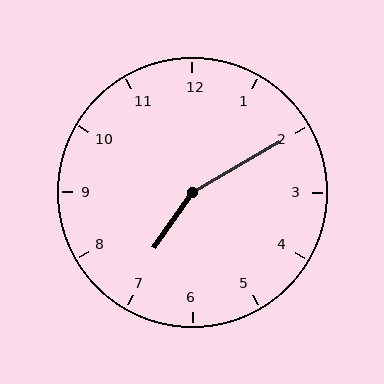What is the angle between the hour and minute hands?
Approximately 155 degrees.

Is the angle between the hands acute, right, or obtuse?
It is obtuse.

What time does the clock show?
7:10.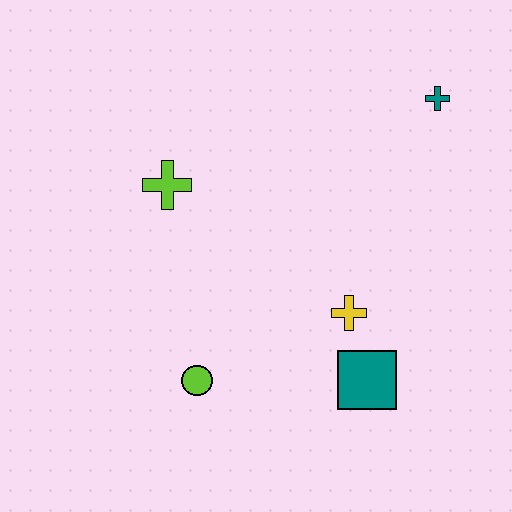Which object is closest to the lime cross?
The lime circle is closest to the lime cross.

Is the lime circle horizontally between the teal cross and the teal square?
No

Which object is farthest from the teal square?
The teal cross is farthest from the teal square.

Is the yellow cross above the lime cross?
No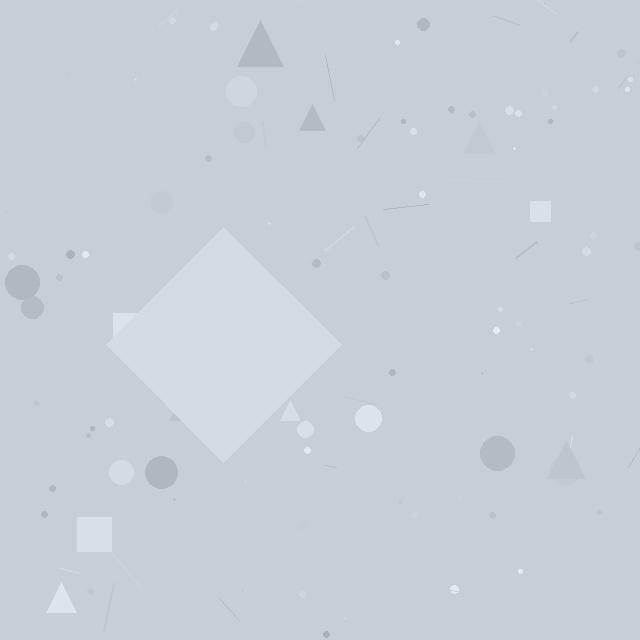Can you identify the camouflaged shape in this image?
The camouflaged shape is a diamond.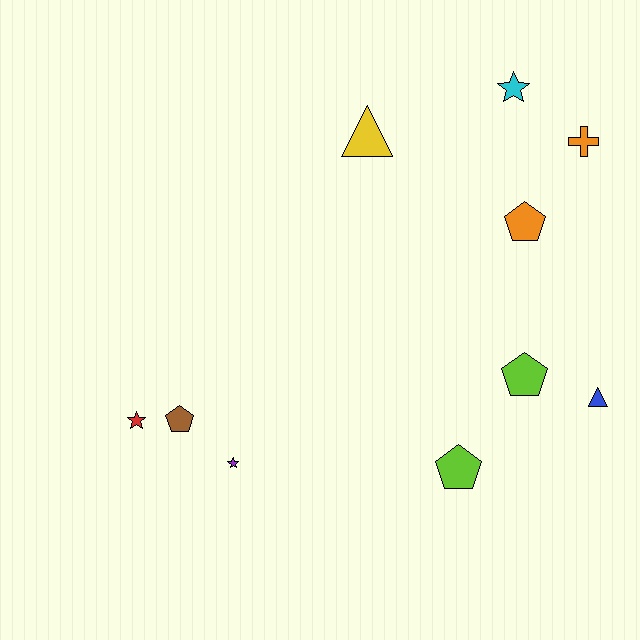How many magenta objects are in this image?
There are no magenta objects.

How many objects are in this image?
There are 10 objects.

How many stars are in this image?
There are 3 stars.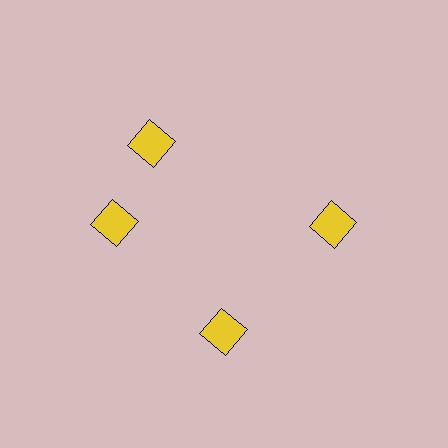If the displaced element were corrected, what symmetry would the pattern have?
It would have 4-fold rotational symmetry — the pattern would map onto itself every 90 degrees.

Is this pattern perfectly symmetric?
No. The 4 yellow diamonds are arranged in a ring, but one element near the 12 o'clock position is rotated out of alignment along the ring, breaking the 4-fold rotational symmetry.